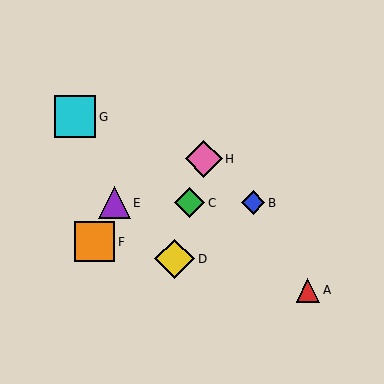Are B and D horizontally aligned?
No, B is at y≈203 and D is at y≈259.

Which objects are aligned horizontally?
Objects B, C, E are aligned horizontally.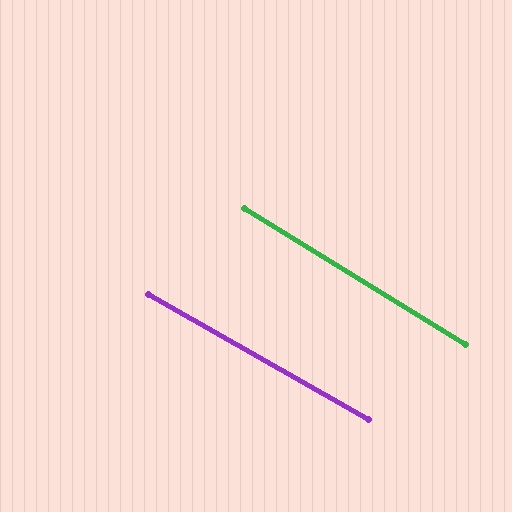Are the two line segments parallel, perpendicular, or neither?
Parallel — their directions differ by only 1.9°.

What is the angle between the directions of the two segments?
Approximately 2 degrees.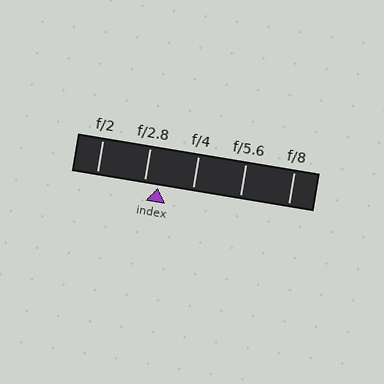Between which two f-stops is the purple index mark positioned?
The index mark is between f/2.8 and f/4.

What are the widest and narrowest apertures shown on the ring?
The widest aperture shown is f/2 and the narrowest is f/8.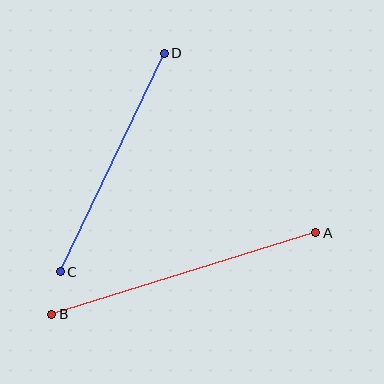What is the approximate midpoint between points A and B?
The midpoint is at approximately (184, 273) pixels.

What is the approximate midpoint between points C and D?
The midpoint is at approximately (112, 162) pixels.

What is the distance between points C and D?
The distance is approximately 242 pixels.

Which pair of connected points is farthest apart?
Points A and B are farthest apart.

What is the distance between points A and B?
The distance is approximately 276 pixels.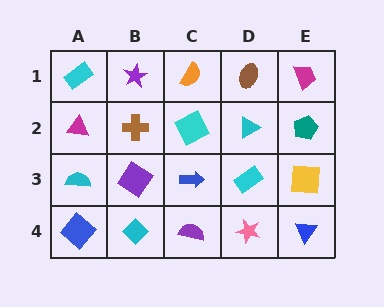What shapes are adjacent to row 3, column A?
A magenta triangle (row 2, column A), a blue diamond (row 4, column A), a purple diamond (row 3, column B).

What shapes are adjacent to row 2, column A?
A cyan rectangle (row 1, column A), a cyan semicircle (row 3, column A), a brown cross (row 2, column B).